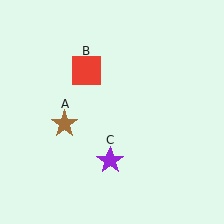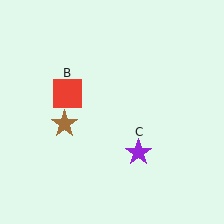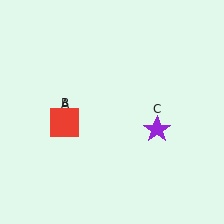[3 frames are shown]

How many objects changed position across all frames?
2 objects changed position: red square (object B), purple star (object C).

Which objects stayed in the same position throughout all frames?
Brown star (object A) remained stationary.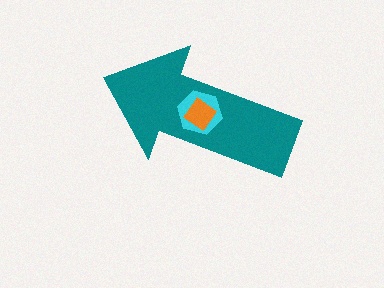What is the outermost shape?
The teal arrow.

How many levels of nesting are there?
3.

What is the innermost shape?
The orange diamond.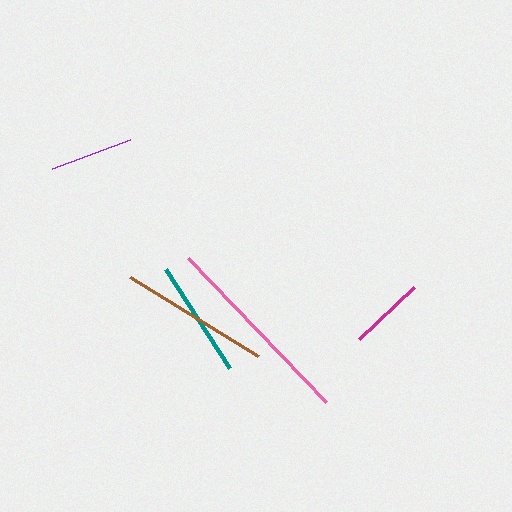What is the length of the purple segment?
The purple segment is approximately 83 pixels long.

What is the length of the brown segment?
The brown segment is approximately 150 pixels long.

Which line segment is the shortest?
The magenta line is the shortest at approximately 75 pixels.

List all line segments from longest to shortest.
From longest to shortest: pink, brown, teal, purple, magenta.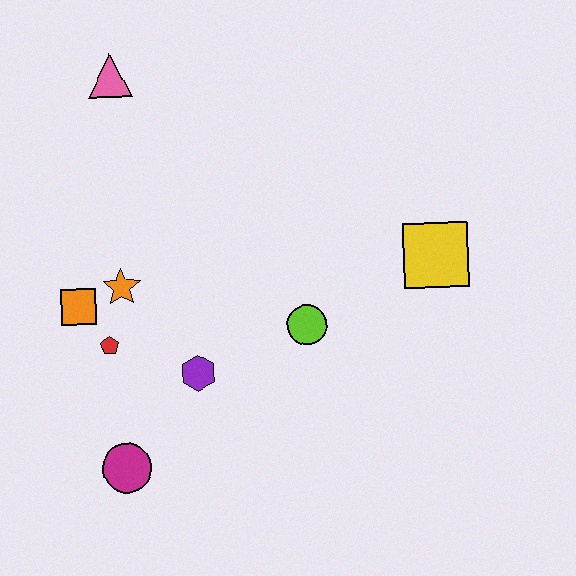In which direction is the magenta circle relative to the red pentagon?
The magenta circle is below the red pentagon.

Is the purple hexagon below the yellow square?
Yes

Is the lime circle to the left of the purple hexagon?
No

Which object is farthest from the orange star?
The yellow square is farthest from the orange star.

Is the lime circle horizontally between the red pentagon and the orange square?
No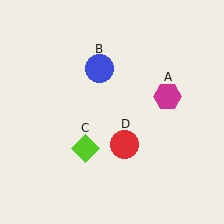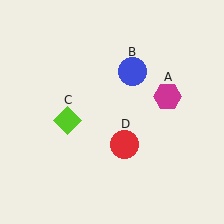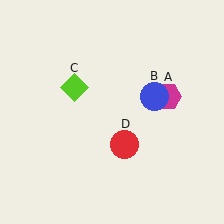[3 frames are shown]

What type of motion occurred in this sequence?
The blue circle (object B), lime diamond (object C) rotated clockwise around the center of the scene.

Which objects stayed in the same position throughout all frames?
Magenta hexagon (object A) and red circle (object D) remained stationary.